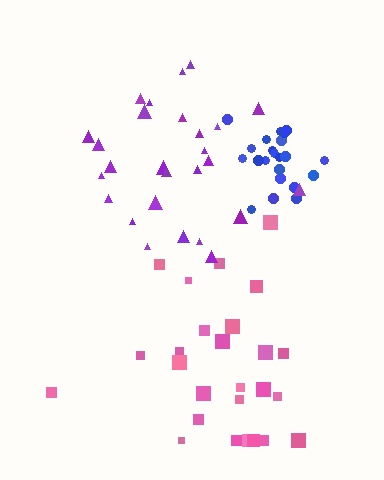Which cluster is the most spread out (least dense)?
Pink.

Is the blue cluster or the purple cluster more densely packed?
Blue.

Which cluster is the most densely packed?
Blue.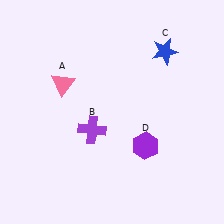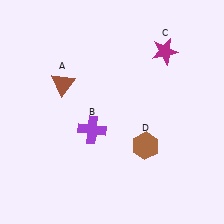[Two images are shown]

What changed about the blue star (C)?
In Image 1, C is blue. In Image 2, it changed to magenta.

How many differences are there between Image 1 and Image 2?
There are 3 differences between the two images.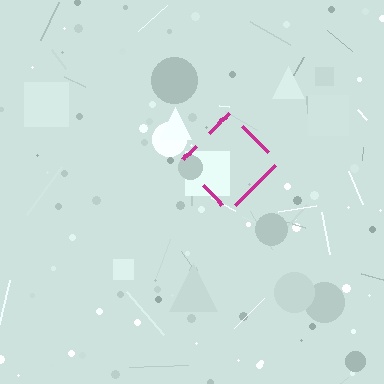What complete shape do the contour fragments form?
The contour fragments form a diamond.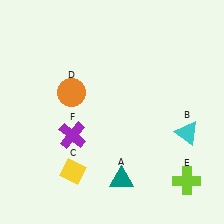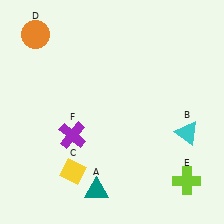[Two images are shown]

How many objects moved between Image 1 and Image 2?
2 objects moved between the two images.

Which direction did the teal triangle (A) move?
The teal triangle (A) moved left.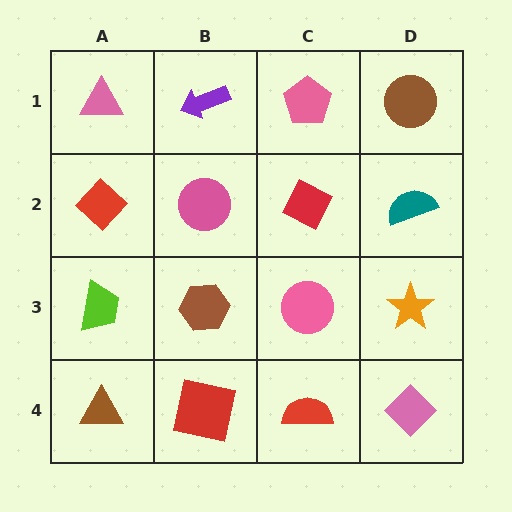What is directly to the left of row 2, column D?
A red diamond.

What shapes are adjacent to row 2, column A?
A pink triangle (row 1, column A), a lime trapezoid (row 3, column A), a pink circle (row 2, column B).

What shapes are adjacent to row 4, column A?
A lime trapezoid (row 3, column A), a red square (row 4, column B).